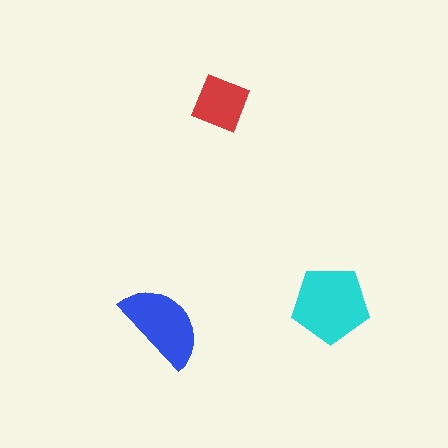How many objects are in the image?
There are 3 objects in the image.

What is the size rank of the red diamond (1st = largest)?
3rd.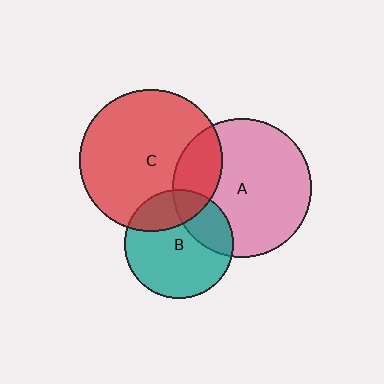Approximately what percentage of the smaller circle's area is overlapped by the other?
Approximately 20%.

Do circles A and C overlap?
Yes.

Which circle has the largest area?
Circle C (red).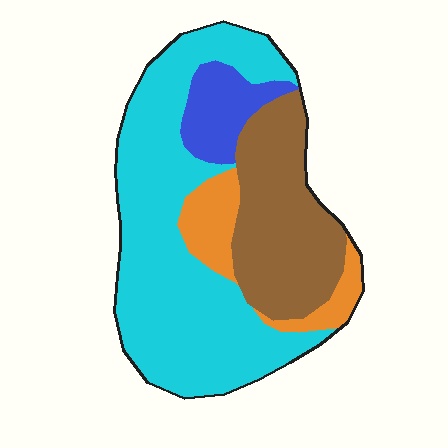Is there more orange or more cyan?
Cyan.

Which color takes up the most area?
Cyan, at roughly 55%.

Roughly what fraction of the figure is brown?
Brown covers around 25% of the figure.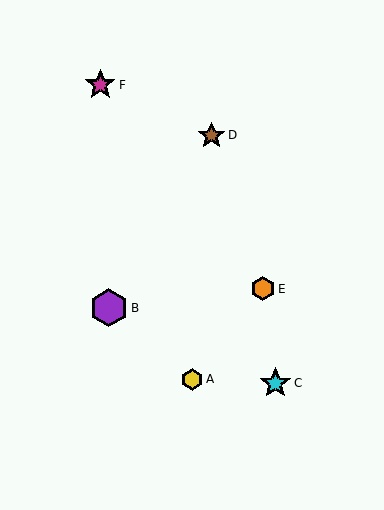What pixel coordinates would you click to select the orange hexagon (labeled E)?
Click at (263, 289) to select the orange hexagon E.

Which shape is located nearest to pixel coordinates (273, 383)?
The cyan star (labeled C) at (275, 383) is nearest to that location.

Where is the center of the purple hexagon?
The center of the purple hexagon is at (109, 308).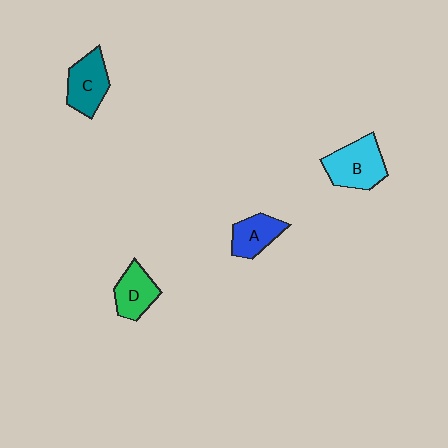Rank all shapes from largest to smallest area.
From largest to smallest: B (cyan), C (teal), D (green), A (blue).